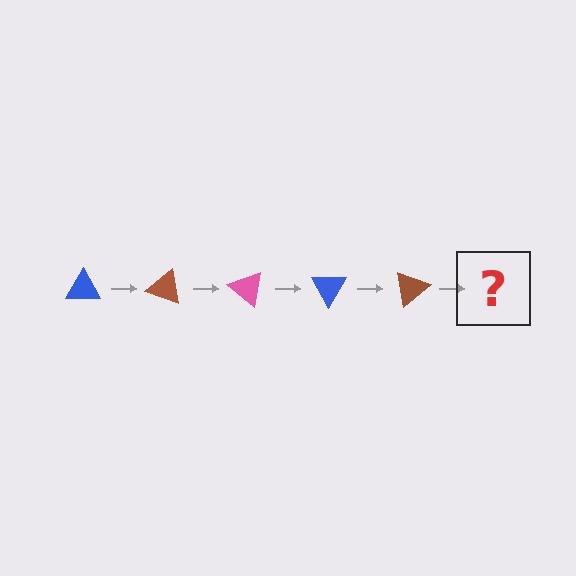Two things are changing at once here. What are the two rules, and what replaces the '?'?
The two rules are that it rotates 20 degrees each step and the color cycles through blue, brown, and pink. The '?' should be a pink triangle, rotated 100 degrees from the start.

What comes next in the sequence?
The next element should be a pink triangle, rotated 100 degrees from the start.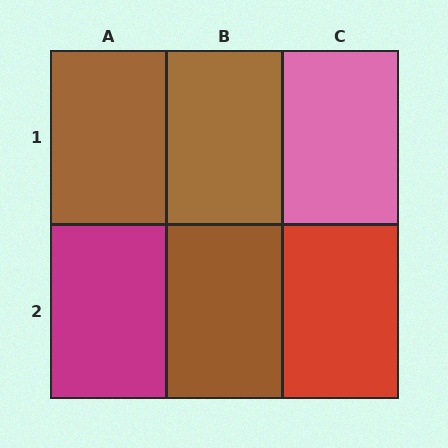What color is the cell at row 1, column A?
Brown.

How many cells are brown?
3 cells are brown.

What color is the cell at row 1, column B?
Brown.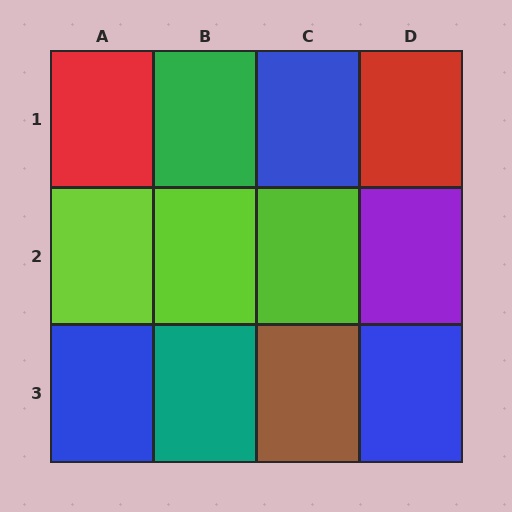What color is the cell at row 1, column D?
Red.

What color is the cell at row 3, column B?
Teal.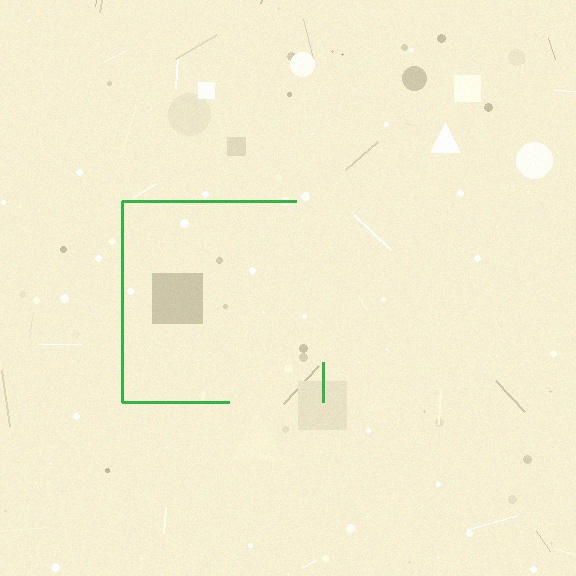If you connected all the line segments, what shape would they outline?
They would outline a square.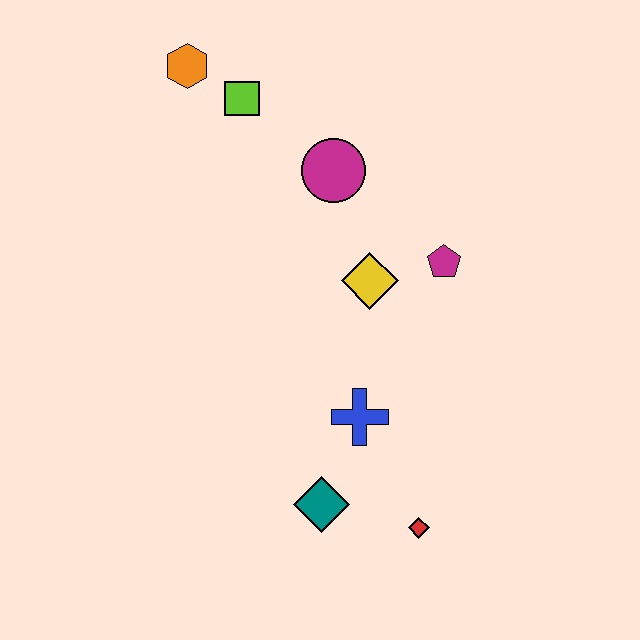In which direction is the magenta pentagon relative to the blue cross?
The magenta pentagon is above the blue cross.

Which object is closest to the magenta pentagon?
The yellow diamond is closest to the magenta pentagon.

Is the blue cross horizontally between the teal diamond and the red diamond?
Yes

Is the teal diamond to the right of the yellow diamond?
No